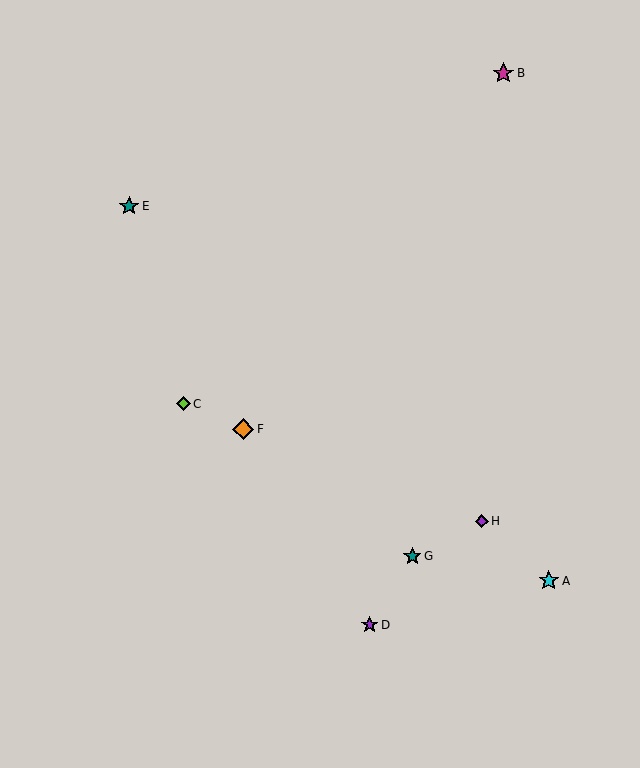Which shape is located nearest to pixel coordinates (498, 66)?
The magenta star (labeled B) at (503, 73) is nearest to that location.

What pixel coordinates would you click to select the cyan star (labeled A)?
Click at (549, 581) to select the cyan star A.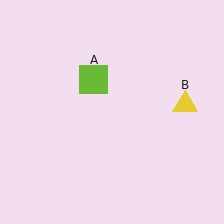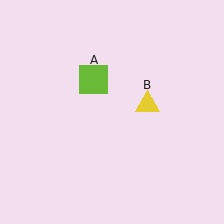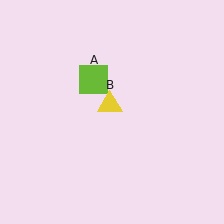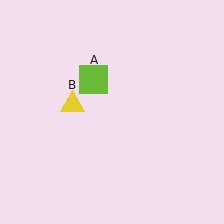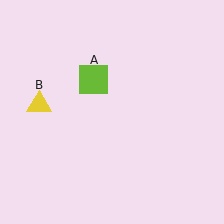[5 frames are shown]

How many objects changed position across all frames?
1 object changed position: yellow triangle (object B).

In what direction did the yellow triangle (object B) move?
The yellow triangle (object B) moved left.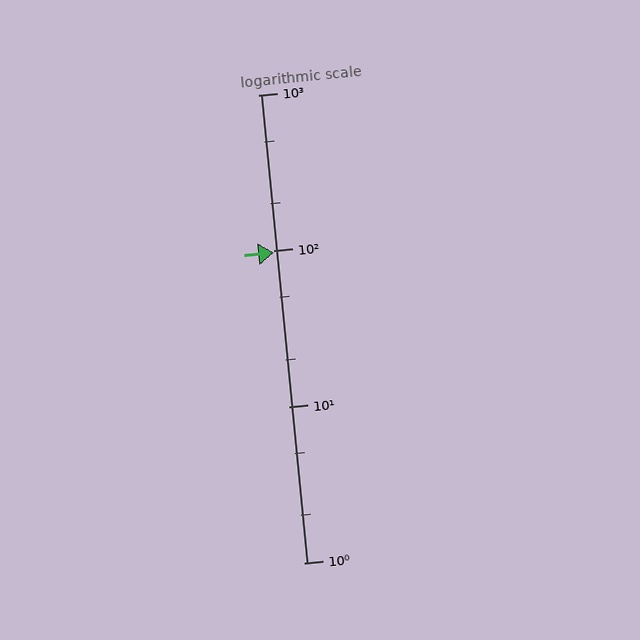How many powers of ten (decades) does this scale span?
The scale spans 3 decades, from 1 to 1000.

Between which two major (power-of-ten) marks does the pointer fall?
The pointer is between 10 and 100.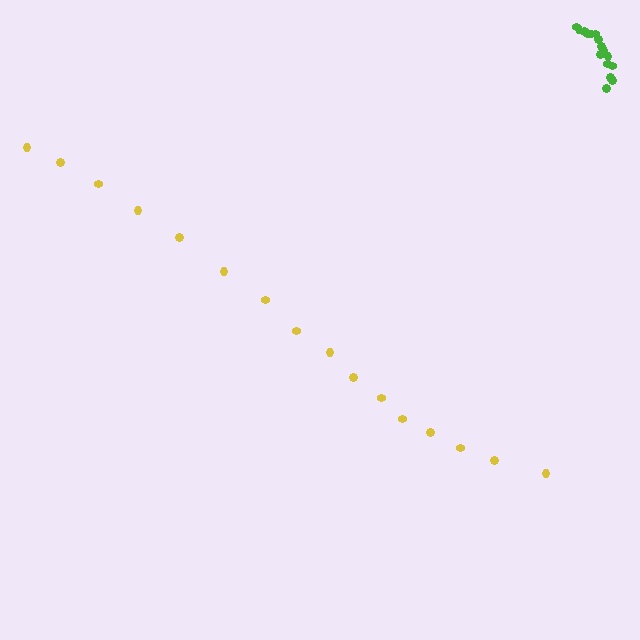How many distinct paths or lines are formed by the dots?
There are 2 distinct paths.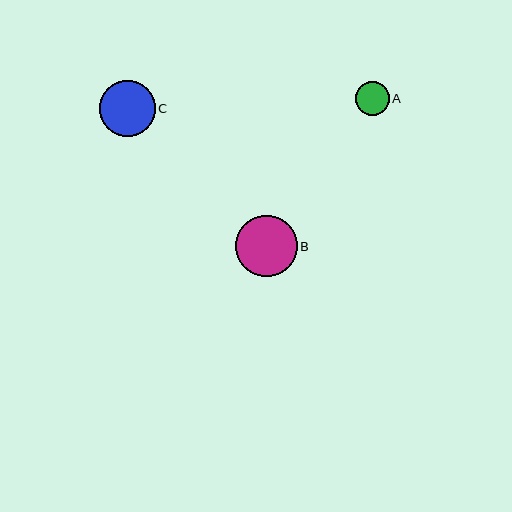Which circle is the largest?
Circle B is the largest with a size of approximately 62 pixels.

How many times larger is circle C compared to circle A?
Circle C is approximately 1.7 times the size of circle A.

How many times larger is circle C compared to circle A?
Circle C is approximately 1.7 times the size of circle A.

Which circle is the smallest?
Circle A is the smallest with a size of approximately 34 pixels.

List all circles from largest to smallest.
From largest to smallest: B, C, A.